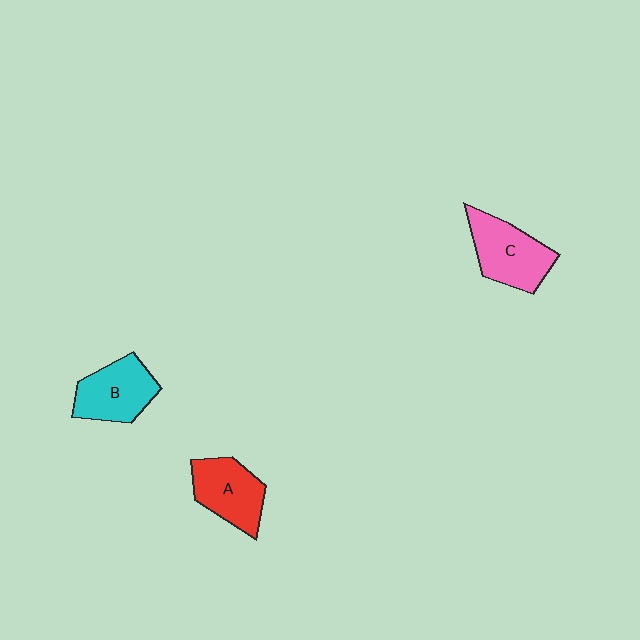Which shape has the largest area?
Shape C (pink).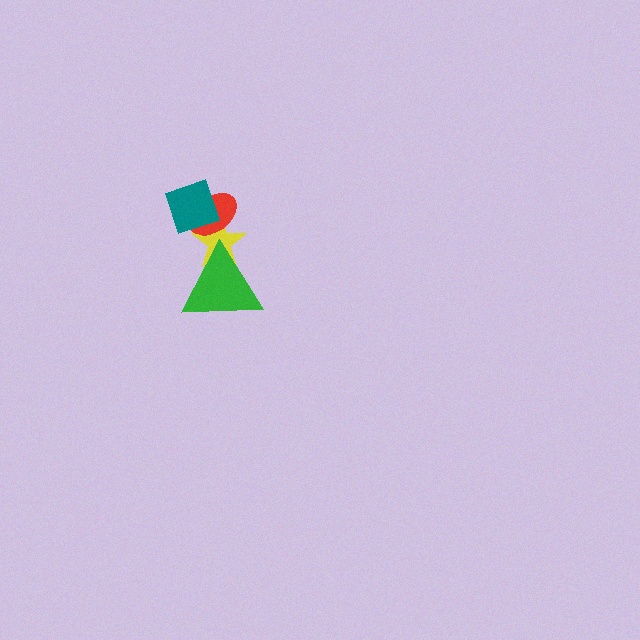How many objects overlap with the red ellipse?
2 objects overlap with the red ellipse.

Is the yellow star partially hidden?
Yes, it is partially covered by another shape.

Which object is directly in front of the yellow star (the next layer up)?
The red ellipse is directly in front of the yellow star.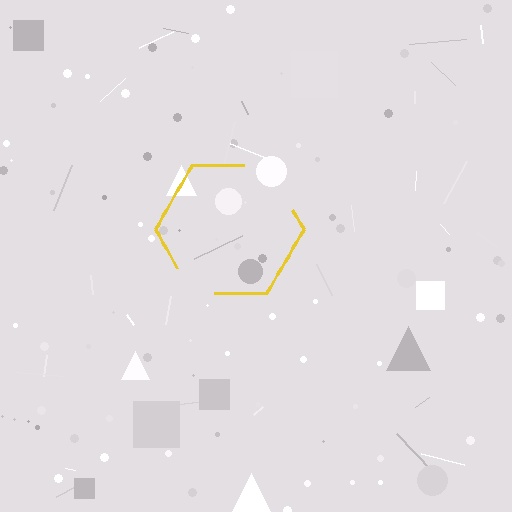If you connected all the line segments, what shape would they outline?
They would outline a hexagon.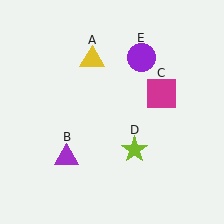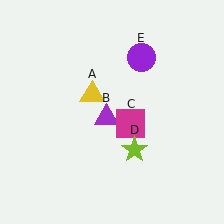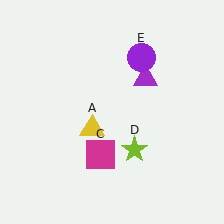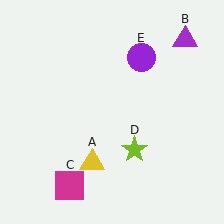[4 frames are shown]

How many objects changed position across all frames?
3 objects changed position: yellow triangle (object A), purple triangle (object B), magenta square (object C).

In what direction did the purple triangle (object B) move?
The purple triangle (object B) moved up and to the right.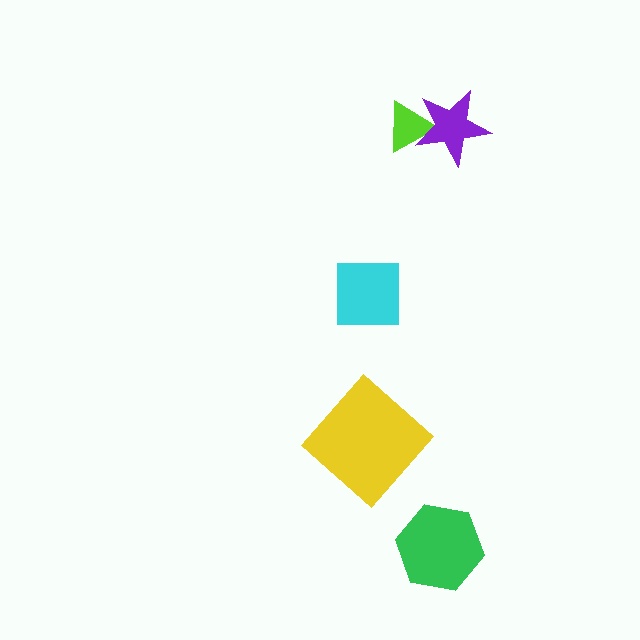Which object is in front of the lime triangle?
The purple star is in front of the lime triangle.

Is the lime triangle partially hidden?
Yes, it is partially covered by another shape.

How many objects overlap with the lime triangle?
1 object overlaps with the lime triangle.